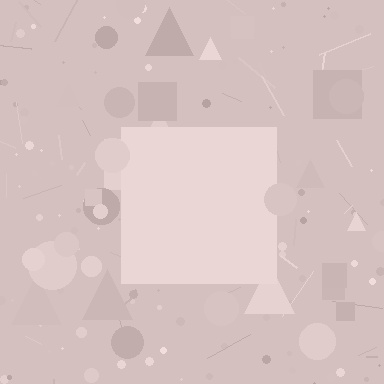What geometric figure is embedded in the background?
A square is embedded in the background.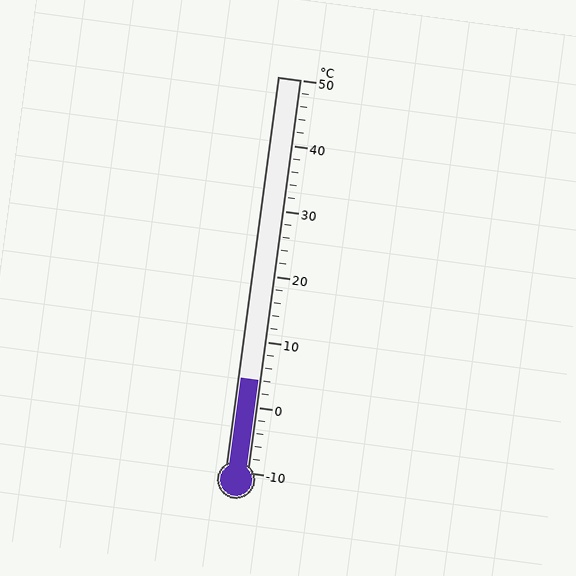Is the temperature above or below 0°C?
The temperature is above 0°C.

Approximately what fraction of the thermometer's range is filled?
The thermometer is filled to approximately 25% of its range.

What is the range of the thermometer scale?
The thermometer scale ranges from -10°C to 50°C.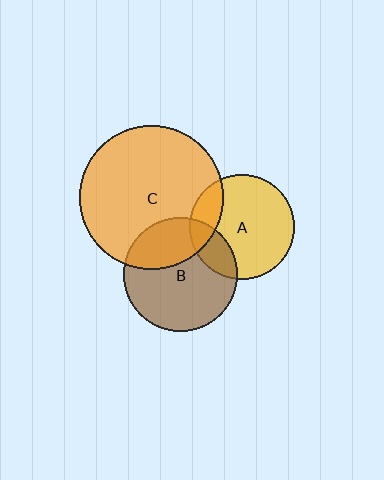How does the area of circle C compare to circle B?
Approximately 1.6 times.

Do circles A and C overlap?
Yes.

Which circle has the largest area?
Circle C (orange).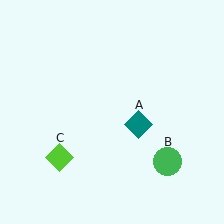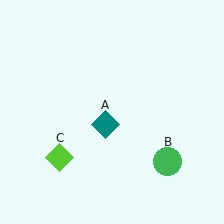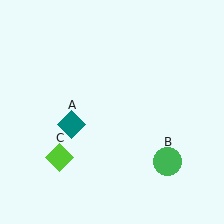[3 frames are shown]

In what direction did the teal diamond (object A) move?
The teal diamond (object A) moved left.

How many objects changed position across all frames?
1 object changed position: teal diamond (object A).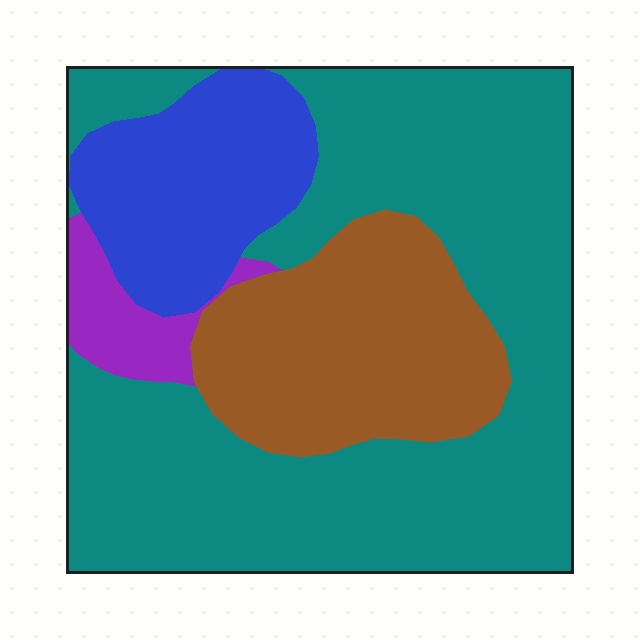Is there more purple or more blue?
Blue.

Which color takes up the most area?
Teal, at roughly 60%.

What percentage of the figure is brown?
Brown covers 22% of the figure.